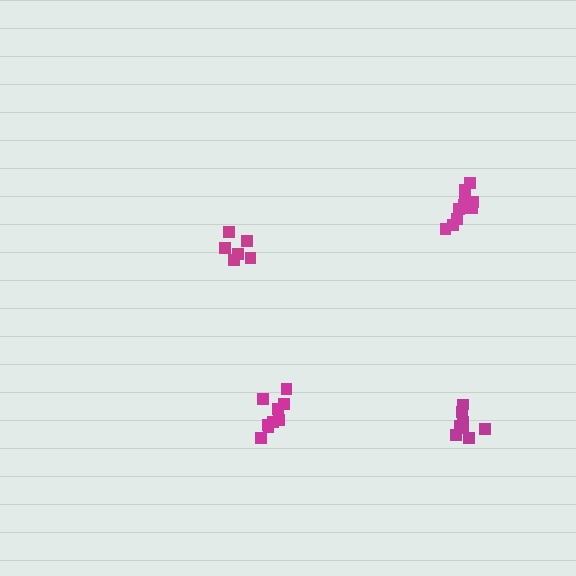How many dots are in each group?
Group 1: 11 dots, Group 2: 8 dots, Group 3: 6 dots, Group 4: 9 dots (34 total).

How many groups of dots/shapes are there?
There are 4 groups.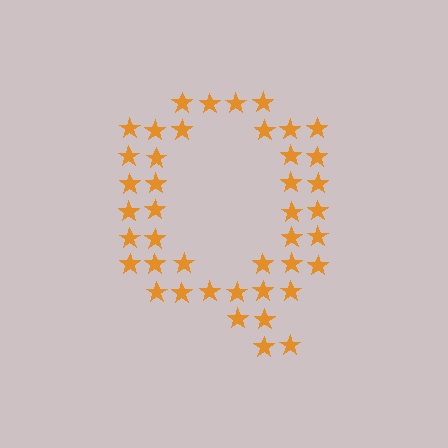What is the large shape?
The large shape is the letter Q.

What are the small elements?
The small elements are stars.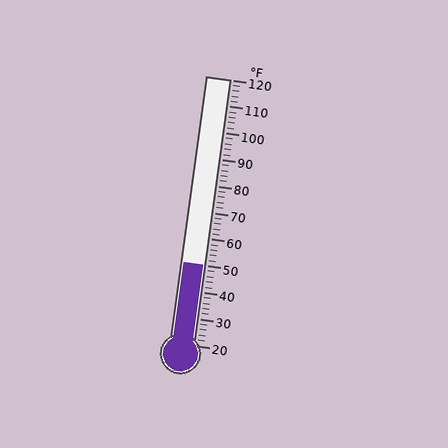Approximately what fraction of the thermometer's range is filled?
The thermometer is filled to approximately 30% of its range.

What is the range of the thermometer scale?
The thermometer scale ranges from 20°F to 120°F.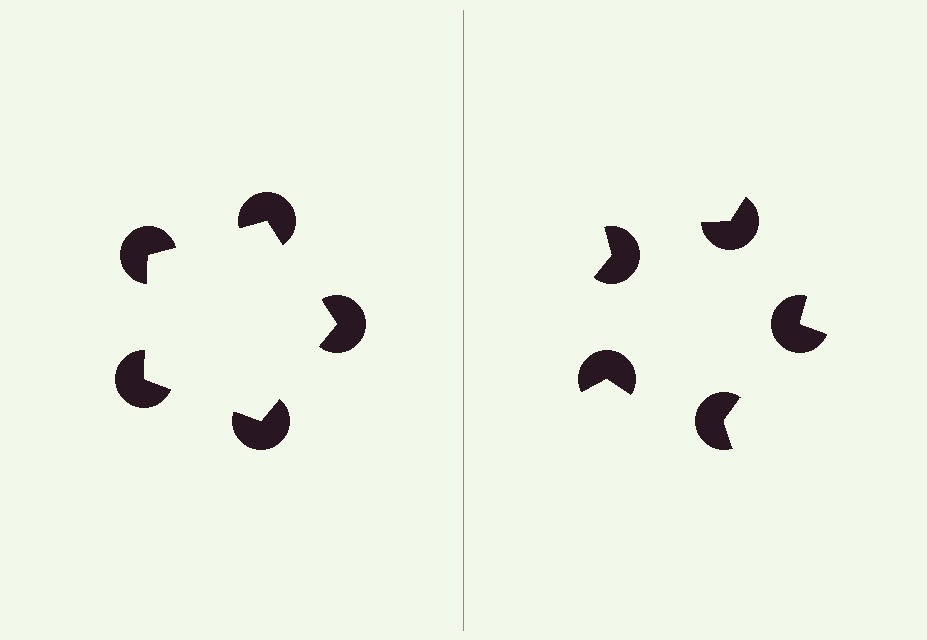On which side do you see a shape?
An illusory pentagon appears on the left side. On the right side the wedge cuts are rotated, so no coherent shape forms.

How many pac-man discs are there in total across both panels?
10 — 5 on each side.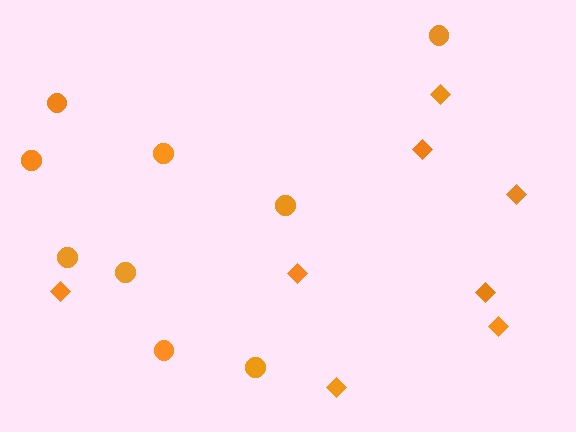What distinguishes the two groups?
There are 2 groups: one group of circles (9) and one group of diamonds (8).